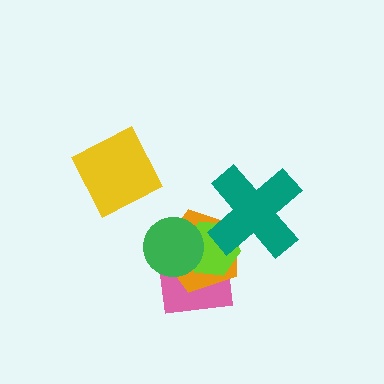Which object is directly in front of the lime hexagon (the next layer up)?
The green circle is directly in front of the lime hexagon.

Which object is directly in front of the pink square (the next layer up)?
The orange pentagon is directly in front of the pink square.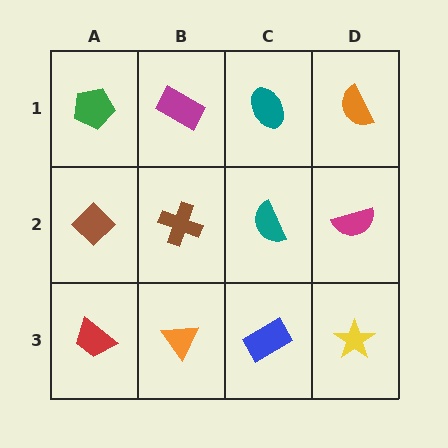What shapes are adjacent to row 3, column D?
A magenta semicircle (row 2, column D), a blue rectangle (row 3, column C).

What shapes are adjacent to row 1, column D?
A magenta semicircle (row 2, column D), a teal ellipse (row 1, column C).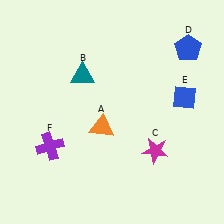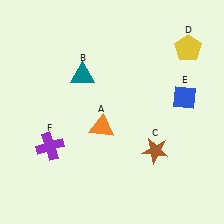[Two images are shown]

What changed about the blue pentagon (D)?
In Image 1, D is blue. In Image 2, it changed to yellow.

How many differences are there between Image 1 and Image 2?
There are 2 differences between the two images.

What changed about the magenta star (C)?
In Image 1, C is magenta. In Image 2, it changed to brown.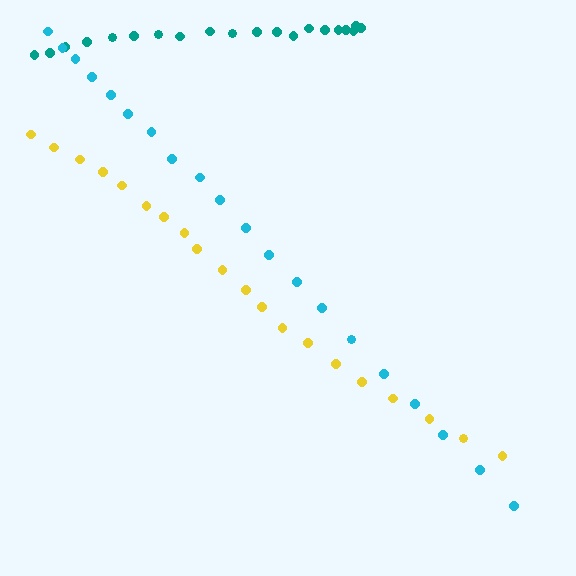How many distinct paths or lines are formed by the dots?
There are 3 distinct paths.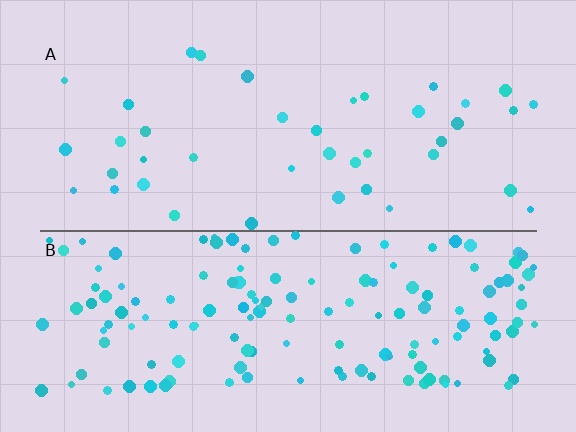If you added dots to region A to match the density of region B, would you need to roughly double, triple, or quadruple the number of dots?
Approximately quadruple.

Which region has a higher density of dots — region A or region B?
B (the bottom).